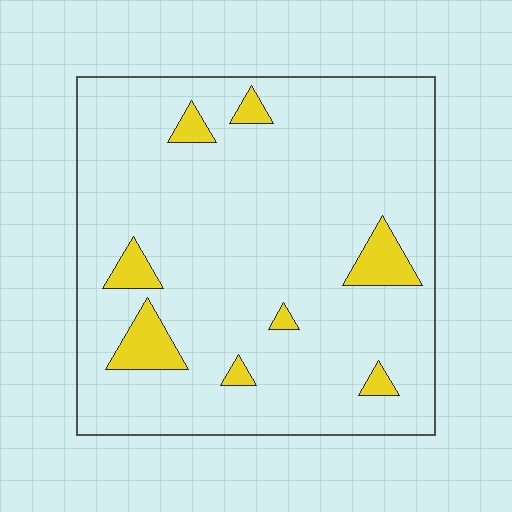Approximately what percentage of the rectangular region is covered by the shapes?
Approximately 10%.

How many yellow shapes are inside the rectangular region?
8.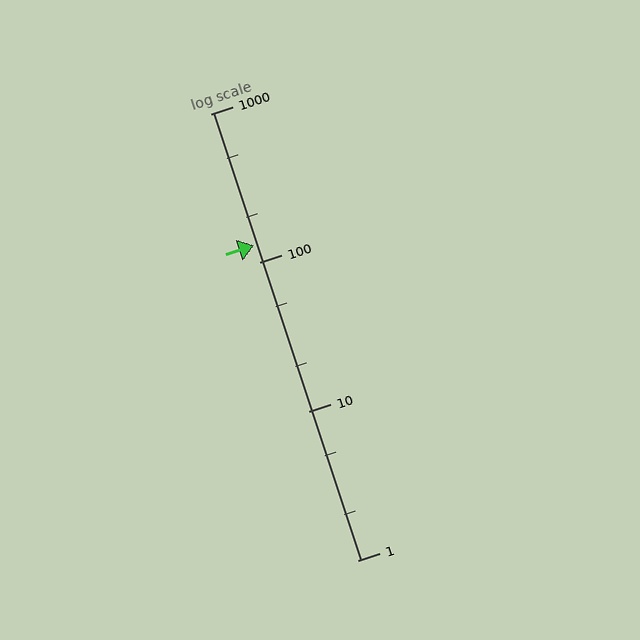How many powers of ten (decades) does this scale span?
The scale spans 3 decades, from 1 to 1000.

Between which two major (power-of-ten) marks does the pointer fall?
The pointer is between 100 and 1000.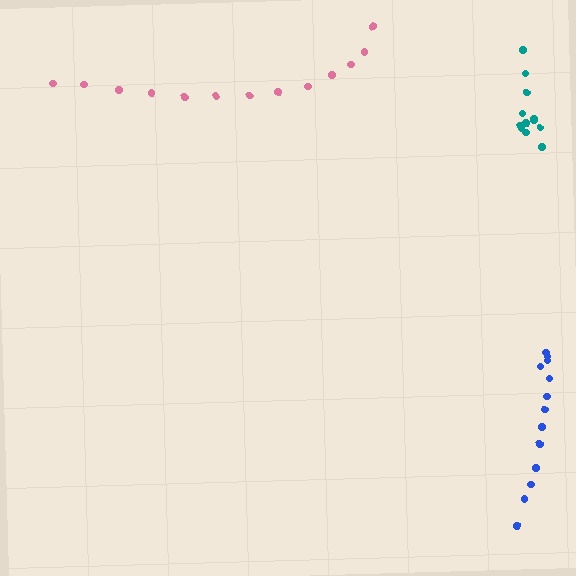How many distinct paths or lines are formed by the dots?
There are 3 distinct paths.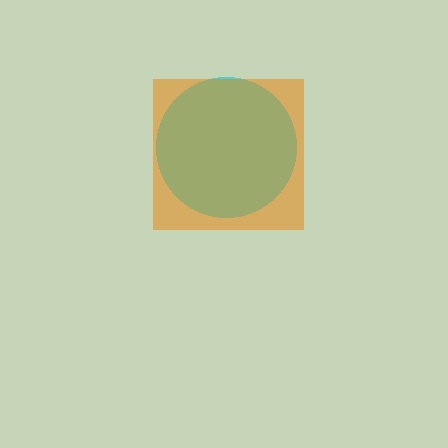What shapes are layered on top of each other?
The layered shapes are: a cyan circle, an orange square.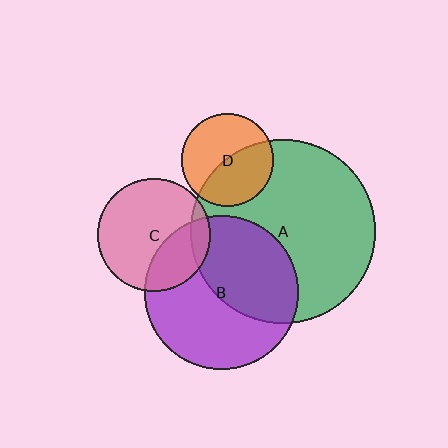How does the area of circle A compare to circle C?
Approximately 2.7 times.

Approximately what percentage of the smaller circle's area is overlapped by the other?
Approximately 45%.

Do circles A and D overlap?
Yes.